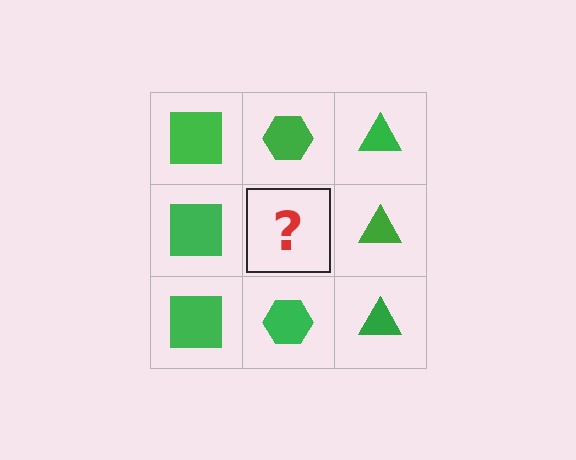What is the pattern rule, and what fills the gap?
The rule is that each column has a consistent shape. The gap should be filled with a green hexagon.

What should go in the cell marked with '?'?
The missing cell should contain a green hexagon.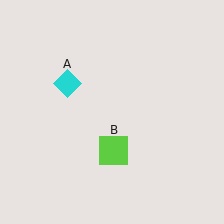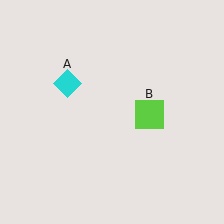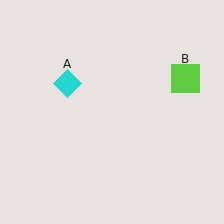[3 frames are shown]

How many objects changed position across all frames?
1 object changed position: lime square (object B).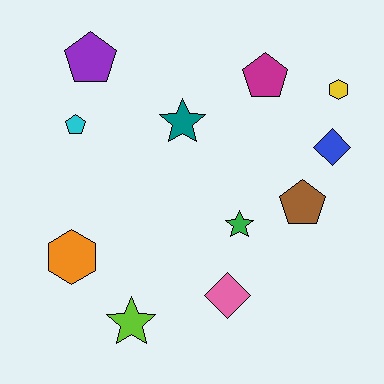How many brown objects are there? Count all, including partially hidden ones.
There is 1 brown object.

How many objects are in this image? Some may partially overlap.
There are 11 objects.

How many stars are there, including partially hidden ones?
There are 3 stars.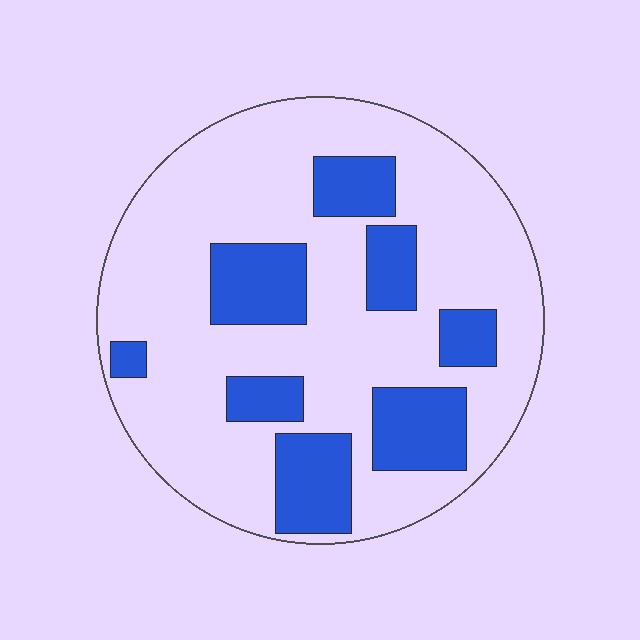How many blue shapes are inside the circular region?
8.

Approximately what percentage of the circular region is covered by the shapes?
Approximately 25%.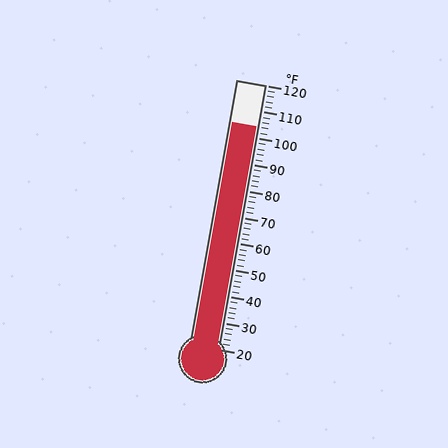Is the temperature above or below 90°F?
The temperature is above 90°F.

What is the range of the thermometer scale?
The thermometer scale ranges from 20°F to 120°F.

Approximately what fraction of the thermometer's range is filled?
The thermometer is filled to approximately 85% of its range.